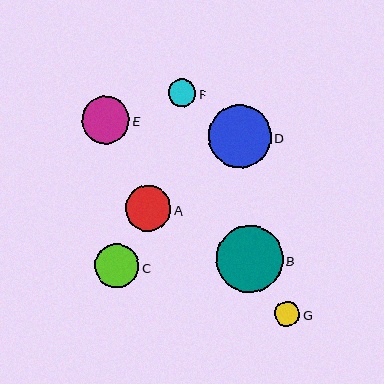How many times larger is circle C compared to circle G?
Circle C is approximately 1.8 times the size of circle G.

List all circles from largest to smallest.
From largest to smallest: B, D, E, A, C, F, G.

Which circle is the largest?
Circle B is the largest with a size of approximately 67 pixels.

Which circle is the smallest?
Circle G is the smallest with a size of approximately 25 pixels.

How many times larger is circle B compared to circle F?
Circle B is approximately 2.4 times the size of circle F.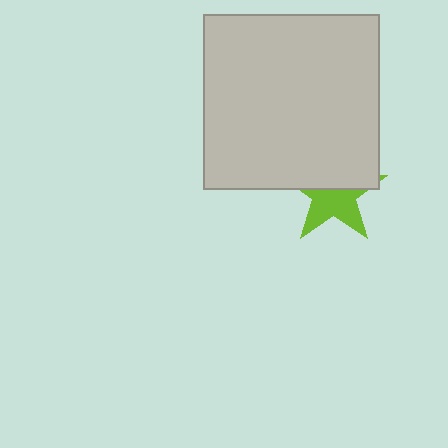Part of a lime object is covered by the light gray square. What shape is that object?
It is a star.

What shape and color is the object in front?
The object in front is a light gray square.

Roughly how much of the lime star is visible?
About half of it is visible (roughly 53%).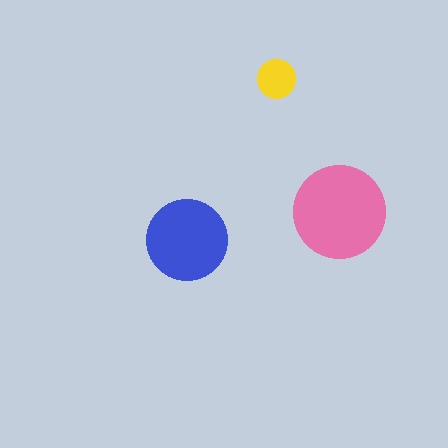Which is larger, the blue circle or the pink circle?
The pink one.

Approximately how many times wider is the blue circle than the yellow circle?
About 2 times wider.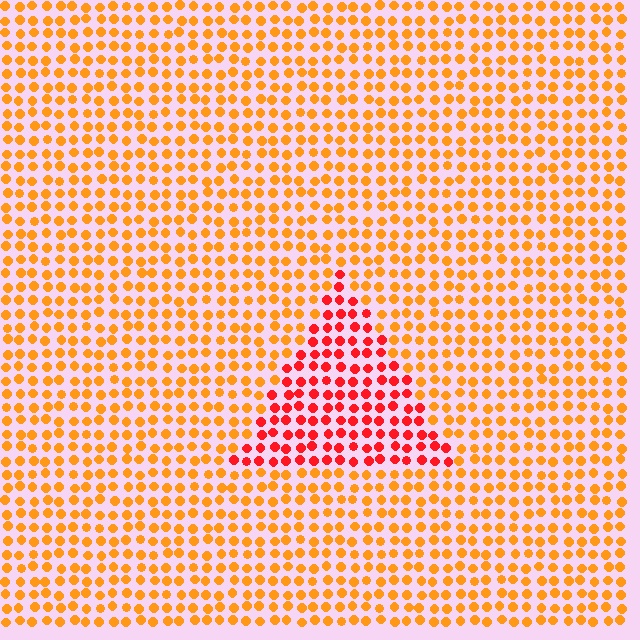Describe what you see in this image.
The image is filled with small orange elements in a uniform arrangement. A triangle-shaped region is visible where the elements are tinted to a slightly different hue, forming a subtle color boundary.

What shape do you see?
I see a triangle.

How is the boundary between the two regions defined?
The boundary is defined purely by a slight shift in hue (about 37 degrees). Spacing, size, and orientation are identical on both sides.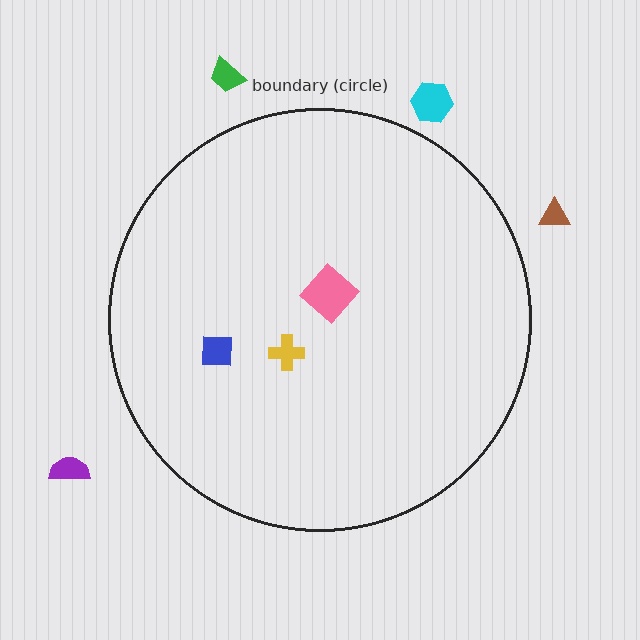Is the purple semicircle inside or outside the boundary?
Outside.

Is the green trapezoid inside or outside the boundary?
Outside.